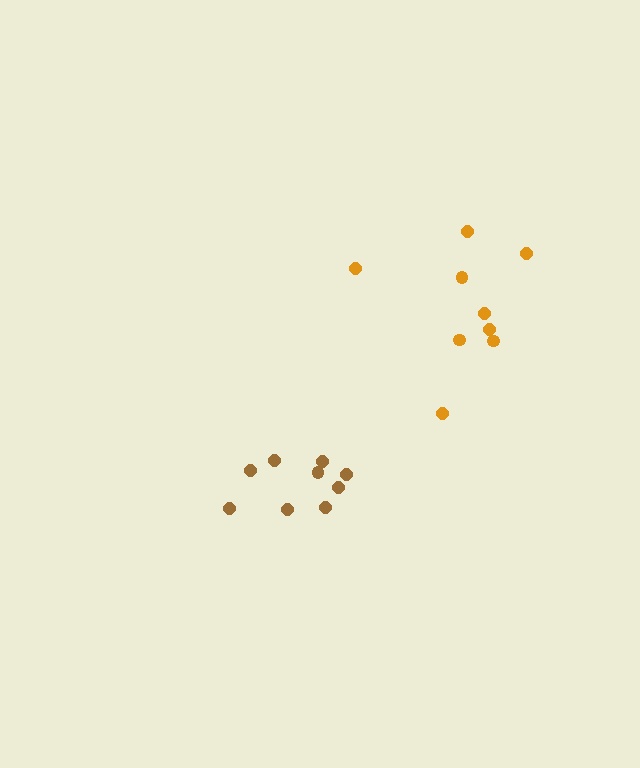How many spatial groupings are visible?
There are 2 spatial groupings.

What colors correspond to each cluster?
The clusters are colored: orange, brown.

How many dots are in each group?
Group 1: 9 dots, Group 2: 9 dots (18 total).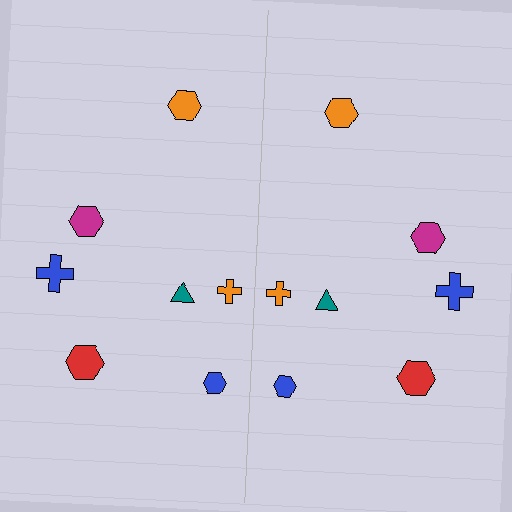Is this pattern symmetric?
Yes, this pattern has bilateral (reflection) symmetry.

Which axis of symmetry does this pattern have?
The pattern has a vertical axis of symmetry running through the center of the image.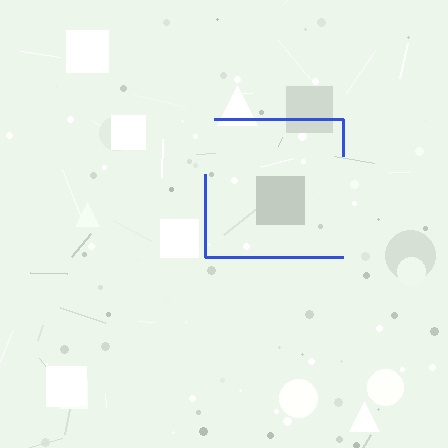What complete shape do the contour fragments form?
The contour fragments form a square.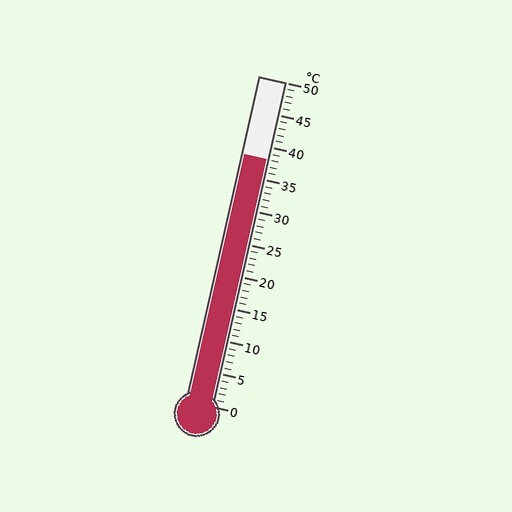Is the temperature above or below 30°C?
The temperature is above 30°C.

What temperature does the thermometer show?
The thermometer shows approximately 38°C.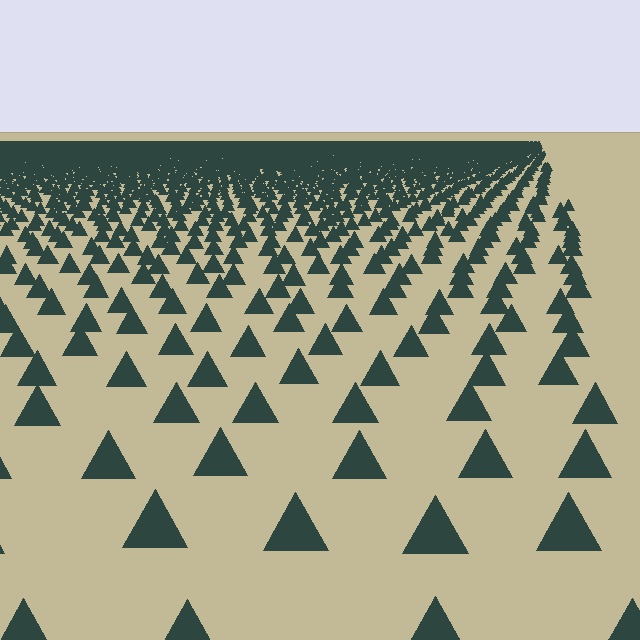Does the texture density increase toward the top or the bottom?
Density increases toward the top.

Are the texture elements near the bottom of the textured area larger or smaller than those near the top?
Larger. Near the bottom, elements are closer to the viewer and appear at a bigger on-screen size.